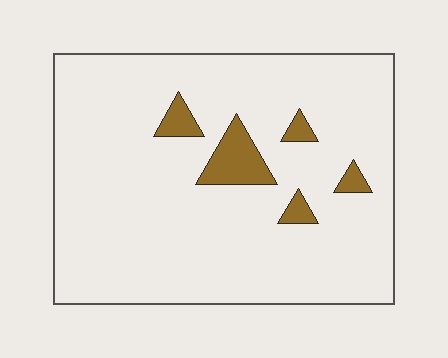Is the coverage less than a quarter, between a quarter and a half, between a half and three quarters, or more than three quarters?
Less than a quarter.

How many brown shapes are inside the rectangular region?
5.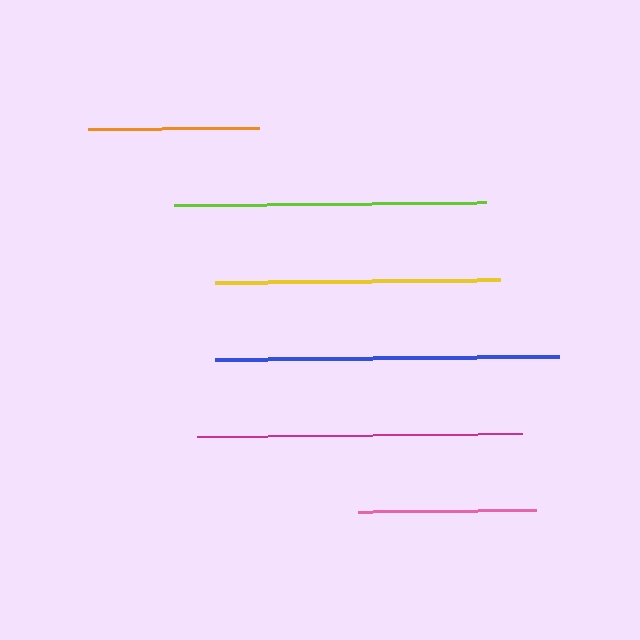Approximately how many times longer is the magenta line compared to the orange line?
The magenta line is approximately 1.9 times the length of the orange line.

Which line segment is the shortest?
The orange line is the shortest at approximately 171 pixels.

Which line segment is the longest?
The blue line is the longest at approximately 344 pixels.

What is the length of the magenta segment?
The magenta segment is approximately 325 pixels long.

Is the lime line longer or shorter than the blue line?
The blue line is longer than the lime line.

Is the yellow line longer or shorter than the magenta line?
The magenta line is longer than the yellow line.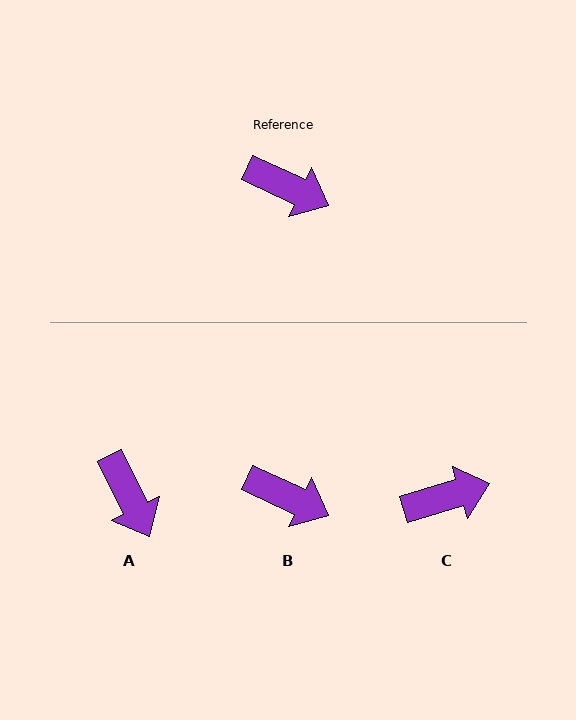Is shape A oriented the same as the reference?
No, it is off by about 39 degrees.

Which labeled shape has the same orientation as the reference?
B.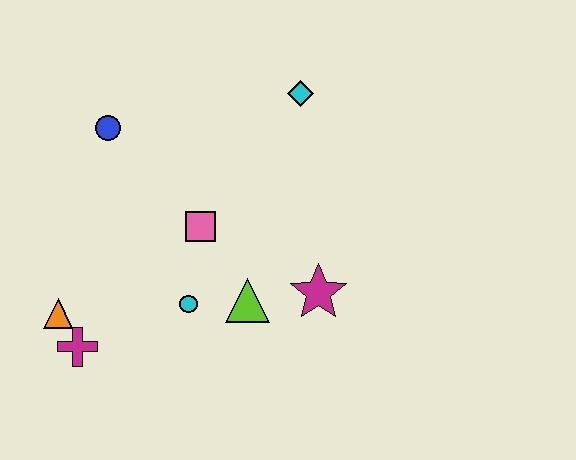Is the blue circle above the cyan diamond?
No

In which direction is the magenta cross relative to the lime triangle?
The magenta cross is to the left of the lime triangle.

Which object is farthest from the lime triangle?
The blue circle is farthest from the lime triangle.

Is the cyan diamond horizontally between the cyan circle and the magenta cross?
No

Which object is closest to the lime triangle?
The cyan circle is closest to the lime triangle.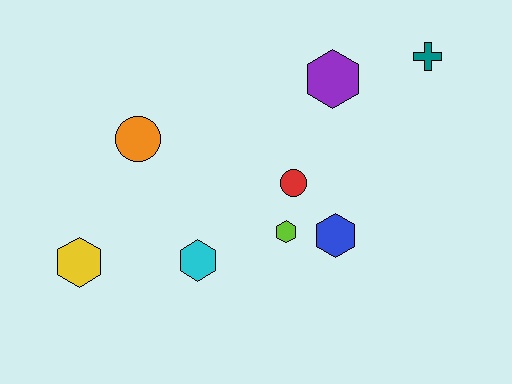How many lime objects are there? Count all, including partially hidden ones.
There is 1 lime object.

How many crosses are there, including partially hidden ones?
There is 1 cross.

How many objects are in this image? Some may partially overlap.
There are 8 objects.